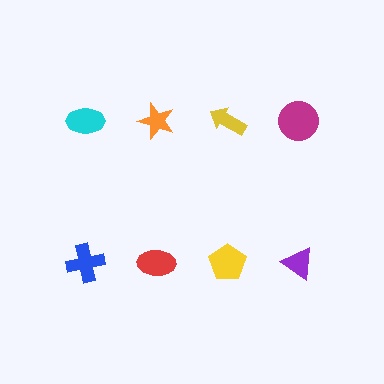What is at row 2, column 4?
A purple triangle.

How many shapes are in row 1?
4 shapes.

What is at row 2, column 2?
A red ellipse.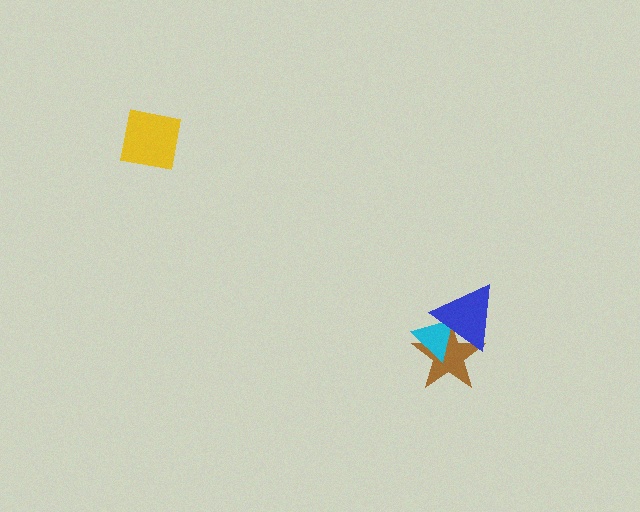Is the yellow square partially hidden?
No, no other shape covers it.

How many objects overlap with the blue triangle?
2 objects overlap with the blue triangle.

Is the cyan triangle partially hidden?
Yes, it is partially covered by another shape.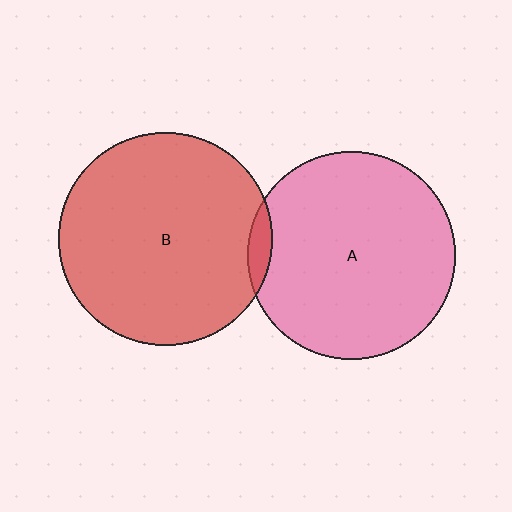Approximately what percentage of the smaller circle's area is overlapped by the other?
Approximately 5%.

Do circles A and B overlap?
Yes.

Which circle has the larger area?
Circle B (red).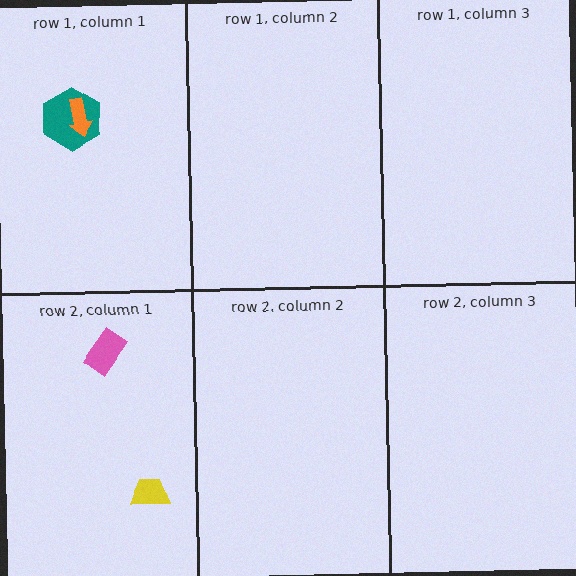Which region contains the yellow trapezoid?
The row 2, column 1 region.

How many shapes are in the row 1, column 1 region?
2.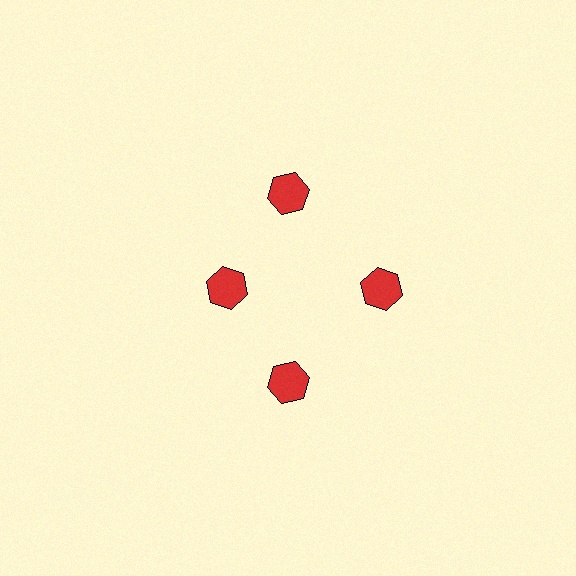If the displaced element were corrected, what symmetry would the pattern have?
It would have 4-fold rotational symmetry — the pattern would map onto itself every 90 degrees.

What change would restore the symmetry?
The symmetry would be restored by moving it outward, back onto the ring so that all 4 hexagons sit at equal angles and equal distance from the center.